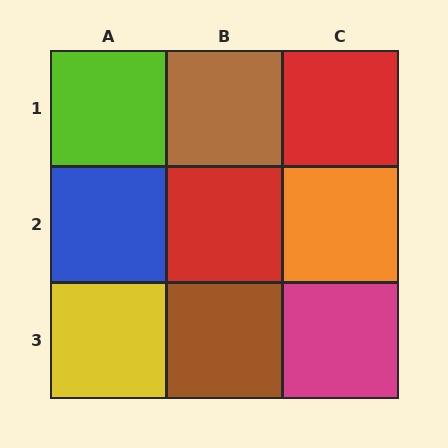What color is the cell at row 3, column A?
Yellow.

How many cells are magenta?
1 cell is magenta.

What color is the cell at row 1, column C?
Red.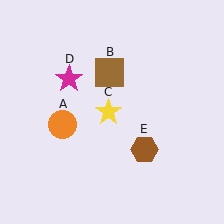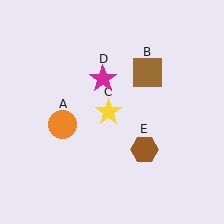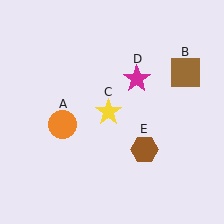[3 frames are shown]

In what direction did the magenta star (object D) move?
The magenta star (object D) moved right.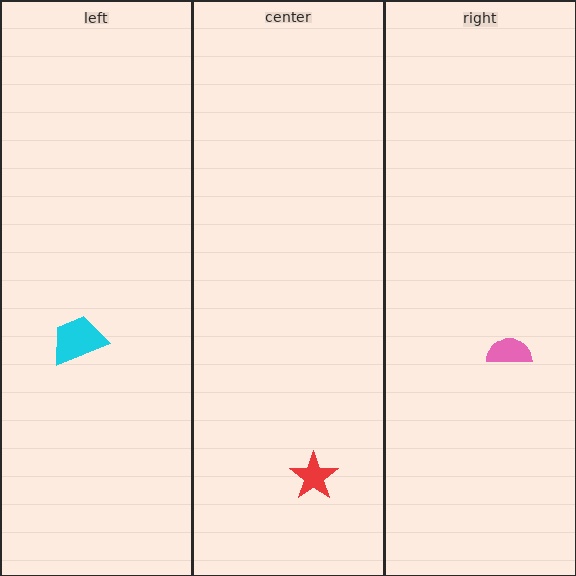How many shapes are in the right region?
1.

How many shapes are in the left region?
1.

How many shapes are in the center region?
1.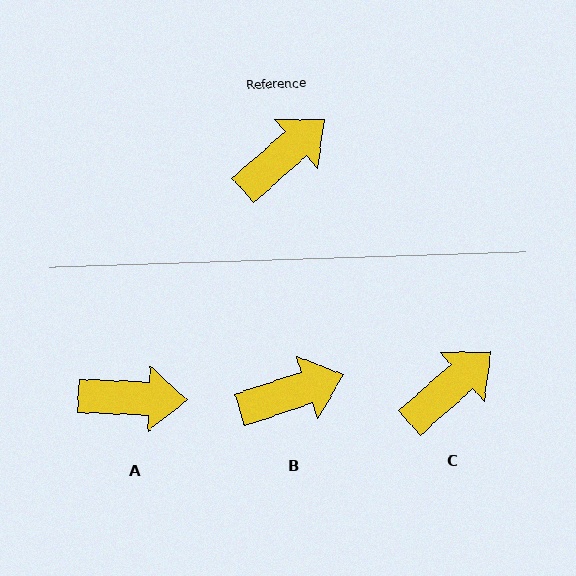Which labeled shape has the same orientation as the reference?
C.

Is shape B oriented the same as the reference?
No, it is off by about 23 degrees.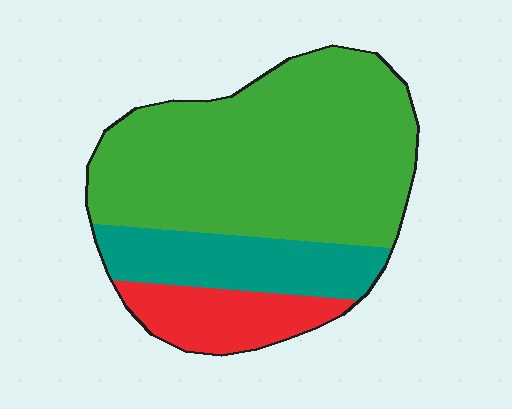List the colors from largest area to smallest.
From largest to smallest: green, teal, red.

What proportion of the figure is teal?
Teal takes up between a sixth and a third of the figure.